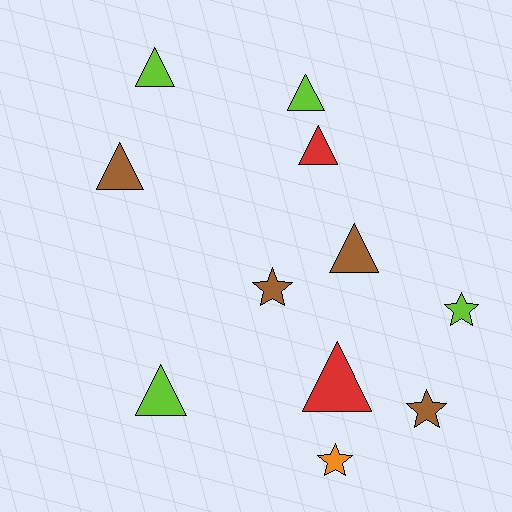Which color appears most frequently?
Brown, with 4 objects.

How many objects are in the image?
There are 11 objects.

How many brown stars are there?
There are 2 brown stars.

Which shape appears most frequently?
Triangle, with 7 objects.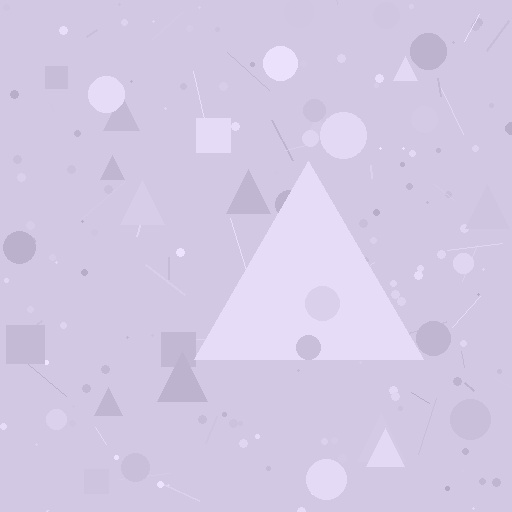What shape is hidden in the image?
A triangle is hidden in the image.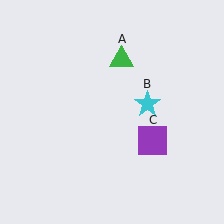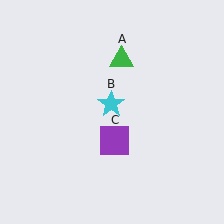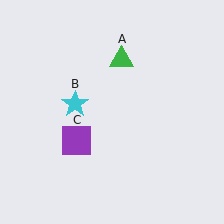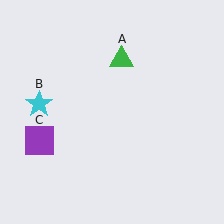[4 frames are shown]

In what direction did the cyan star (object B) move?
The cyan star (object B) moved left.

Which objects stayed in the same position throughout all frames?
Green triangle (object A) remained stationary.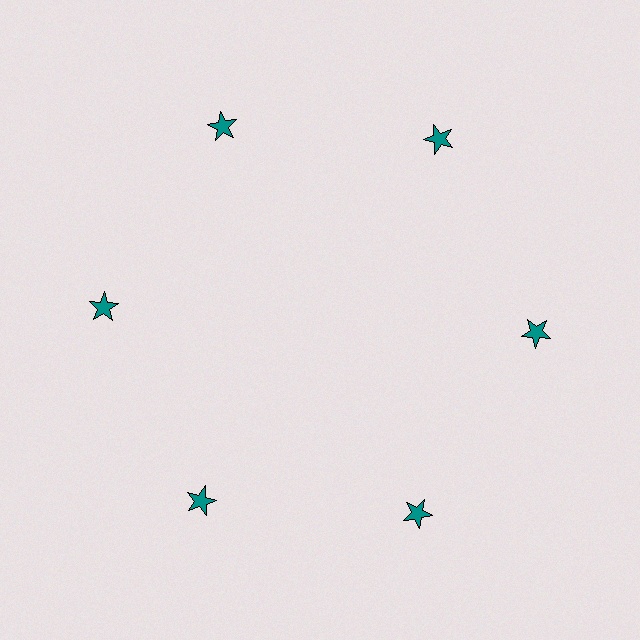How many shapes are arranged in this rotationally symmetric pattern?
There are 6 shapes, arranged in 6 groups of 1.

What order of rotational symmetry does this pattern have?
This pattern has 6-fold rotational symmetry.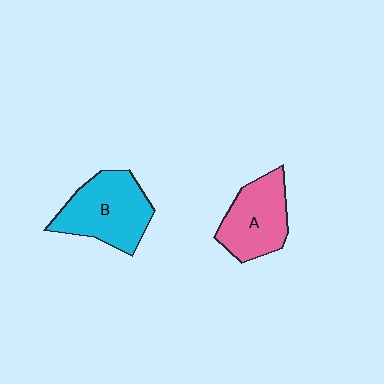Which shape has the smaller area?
Shape A (pink).